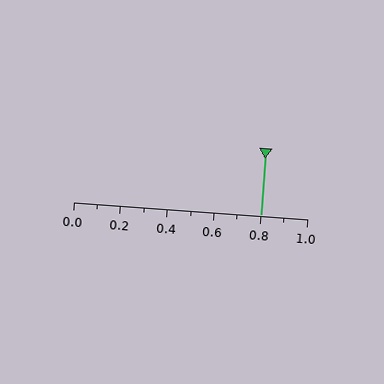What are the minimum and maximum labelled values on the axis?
The axis runs from 0.0 to 1.0.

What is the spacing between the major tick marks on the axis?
The major ticks are spaced 0.2 apart.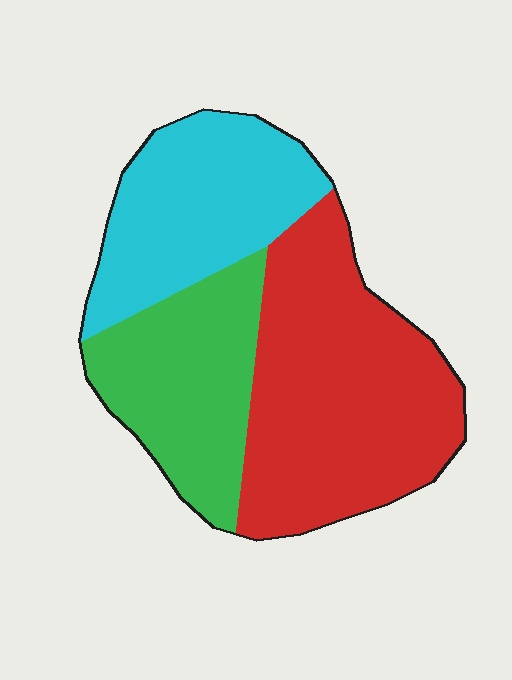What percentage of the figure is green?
Green takes up about one quarter (1/4) of the figure.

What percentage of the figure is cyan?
Cyan covers 28% of the figure.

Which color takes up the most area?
Red, at roughly 45%.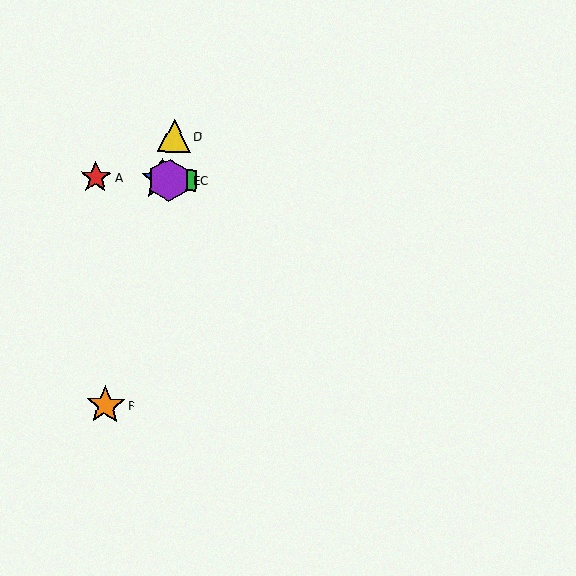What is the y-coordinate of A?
Object A is at y≈177.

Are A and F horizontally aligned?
No, A is at y≈177 and F is at y≈405.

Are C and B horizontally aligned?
Yes, both are at y≈181.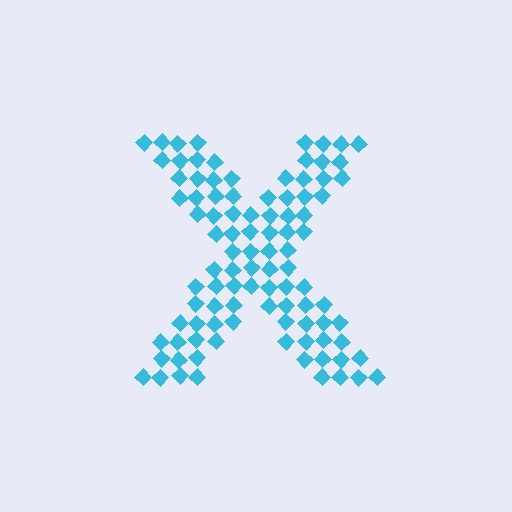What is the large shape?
The large shape is the letter X.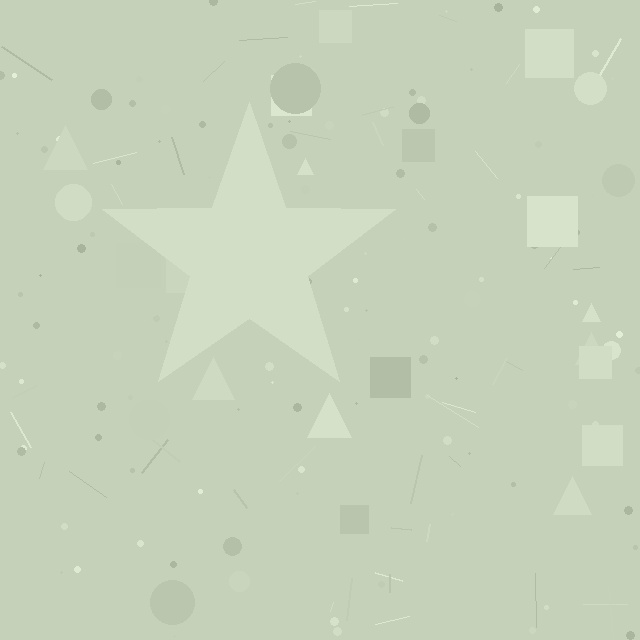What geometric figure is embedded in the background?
A star is embedded in the background.